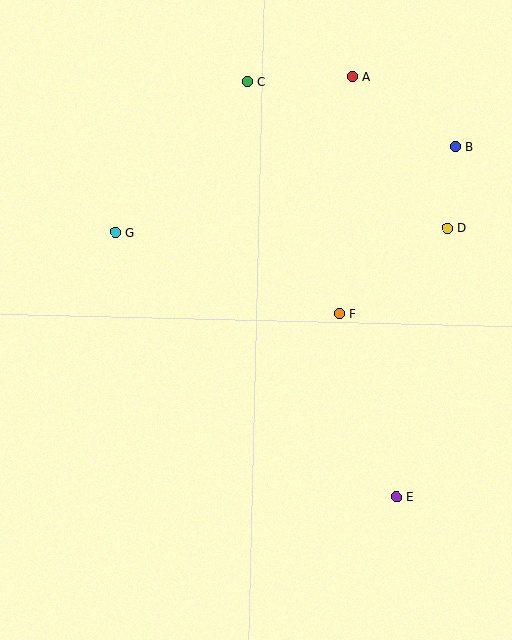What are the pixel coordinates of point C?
Point C is at (247, 82).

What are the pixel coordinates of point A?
Point A is at (352, 77).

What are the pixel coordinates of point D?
Point D is at (448, 228).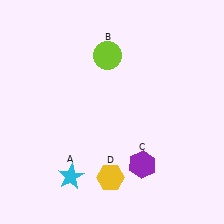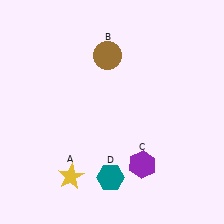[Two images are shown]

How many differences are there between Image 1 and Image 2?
There are 3 differences between the two images.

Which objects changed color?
A changed from cyan to yellow. B changed from lime to brown. D changed from yellow to teal.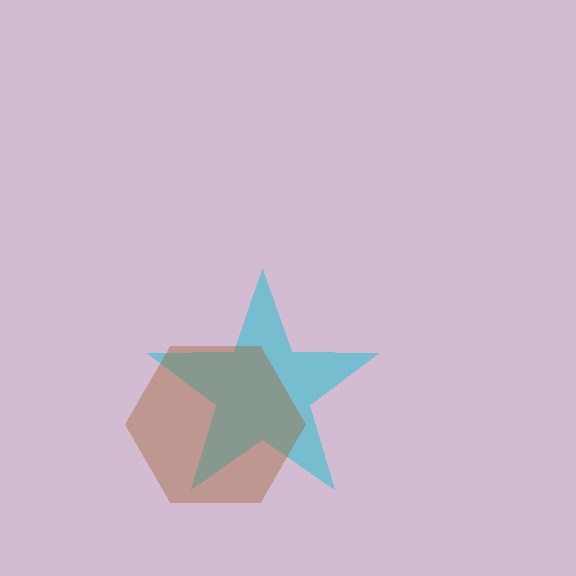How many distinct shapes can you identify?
There are 2 distinct shapes: a cyan star, a brown hexagon.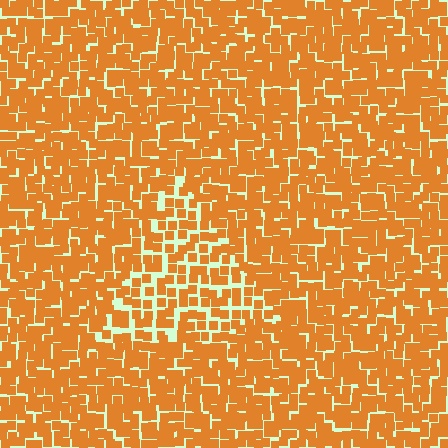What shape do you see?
I see a triangle.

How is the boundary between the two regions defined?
The boundary is defined by a change in element density (approximately 1.6x ratio). All elements are the same color, size, and shape.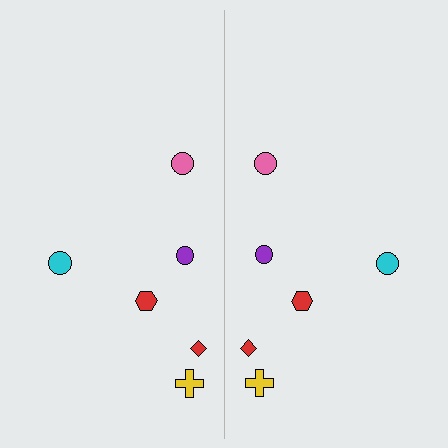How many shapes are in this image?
There are 12 shapes in this image.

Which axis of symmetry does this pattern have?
The pattern has a vertical axis of symmetry running through the center of the image.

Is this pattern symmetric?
Yes, this pattern has bilateral (reflection) symmetry.